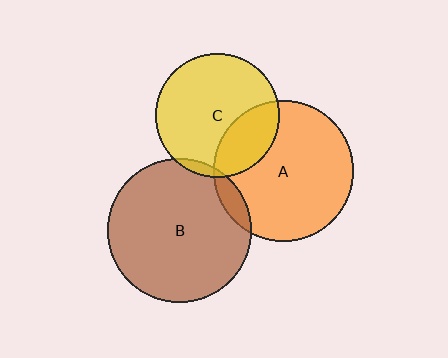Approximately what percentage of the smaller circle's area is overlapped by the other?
Approximately 25%.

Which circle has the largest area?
Circle B (brown).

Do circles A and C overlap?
Yes.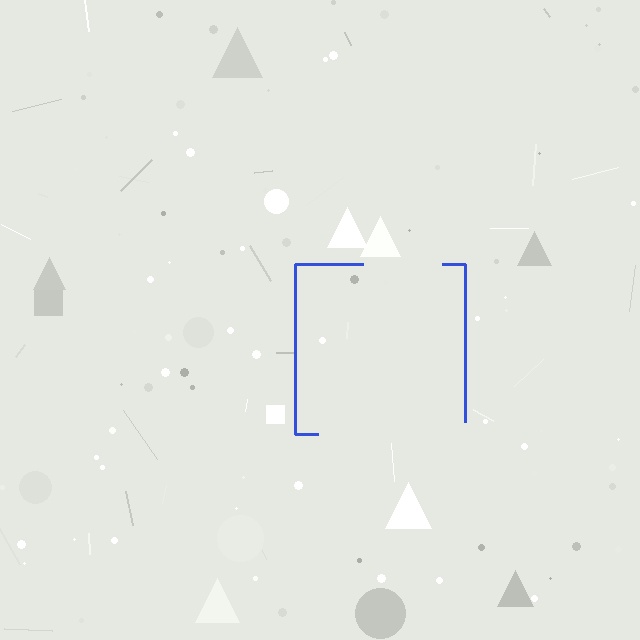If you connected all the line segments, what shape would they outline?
They would outline a square.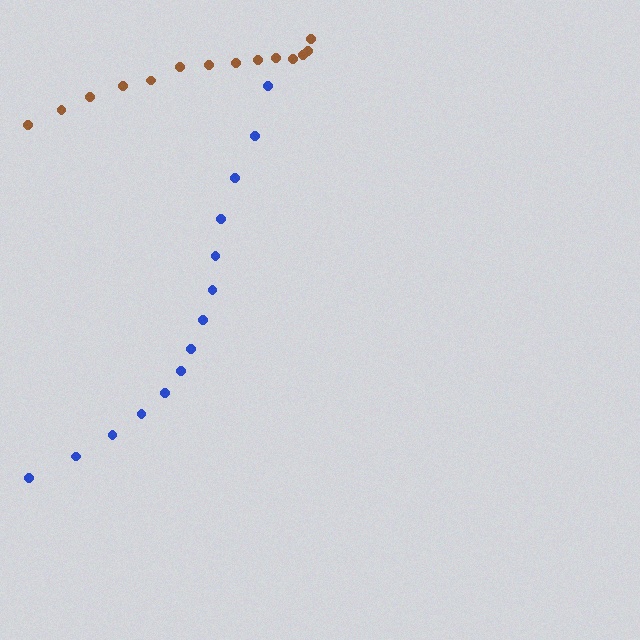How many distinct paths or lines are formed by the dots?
There are 2 distinct paths.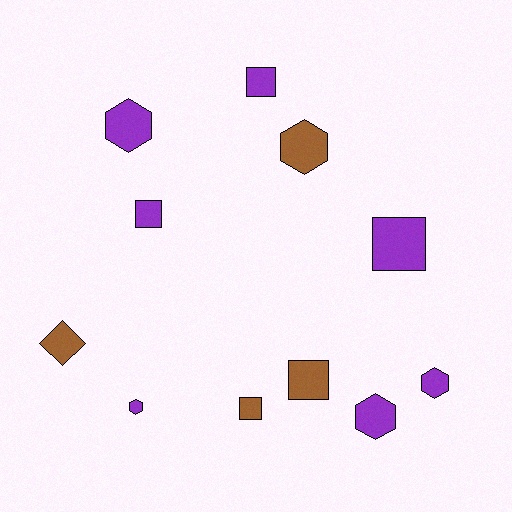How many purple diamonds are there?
There are no purple diamonds.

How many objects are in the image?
There are 11 objects.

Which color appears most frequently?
Purple, with 7 objects.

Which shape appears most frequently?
Hexagon, with 5 objects.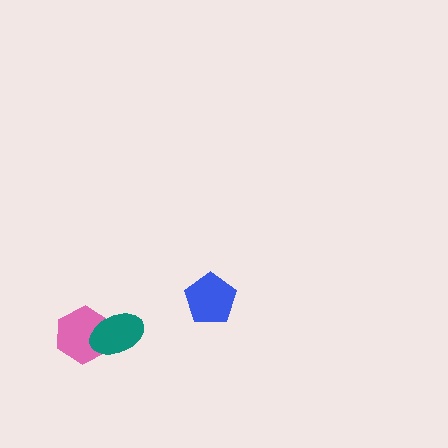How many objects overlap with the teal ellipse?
1 object overlaps with the teal ellipse.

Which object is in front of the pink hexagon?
The teal ellipse is in front of the pink hexagon.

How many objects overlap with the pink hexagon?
1 object overlaps with the pink hexagon.